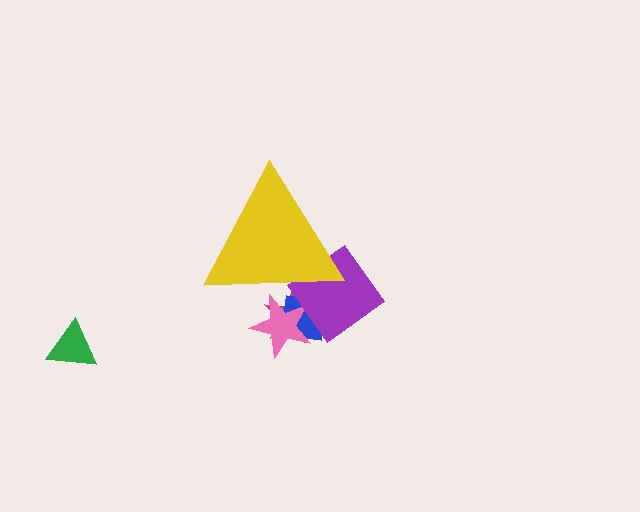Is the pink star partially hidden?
Yes, the pink star is partially hidden behind the yellow triangle.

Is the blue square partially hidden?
Yes, the blue square is partially hidden behind the yellow triangle.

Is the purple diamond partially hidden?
Yes, the purple diamond is partially hidden behind the yellow triangle.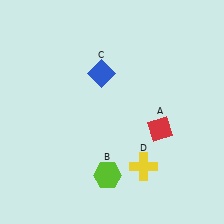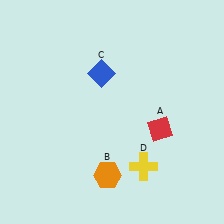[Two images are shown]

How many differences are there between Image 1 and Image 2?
There is 1 difference between the two images.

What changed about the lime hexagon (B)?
In Image 1, B is lime. In Image 2, it changed to orange.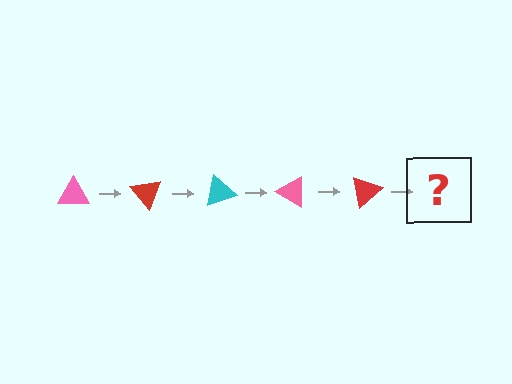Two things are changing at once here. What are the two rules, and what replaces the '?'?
The two rules are that it rotates 50 degrees each step and the color cycles through pink, red, and cyan. The '?' should be a cyan triangle, rotated 250 degrees from the start.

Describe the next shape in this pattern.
It should be a cyan triangle, rotated 250 degrees from the start.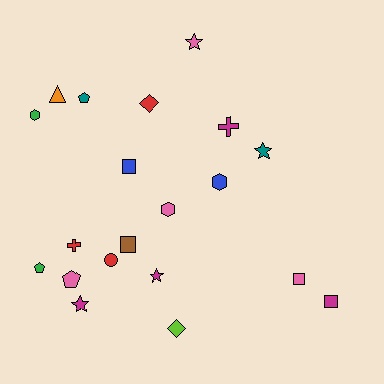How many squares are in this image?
There are 4 squares.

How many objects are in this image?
There are 20 objects.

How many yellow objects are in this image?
There are no yellow objects.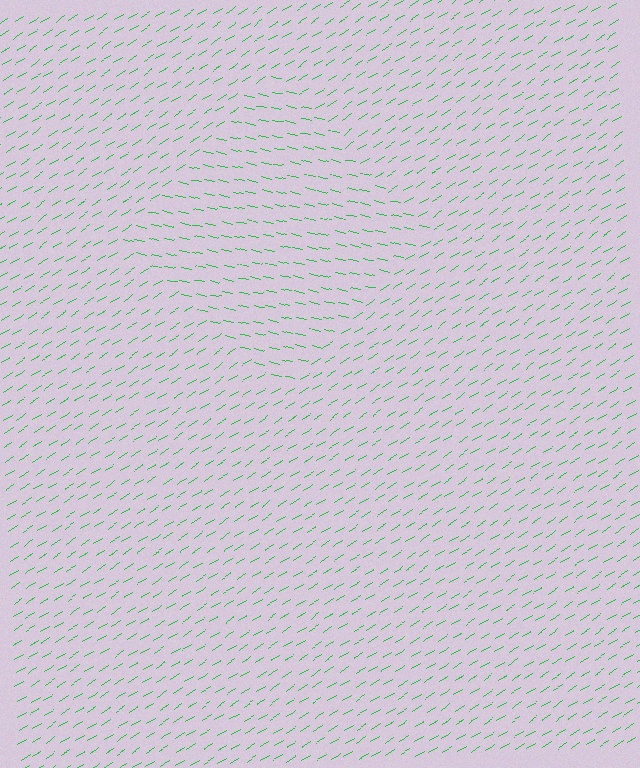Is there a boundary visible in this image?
Yes, there is a texture boundary formed by a change in line orientation.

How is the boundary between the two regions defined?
The boundary is defined purely by a change in line orientation (approximately 45 degrees difference). All lines are the same color and thickness.